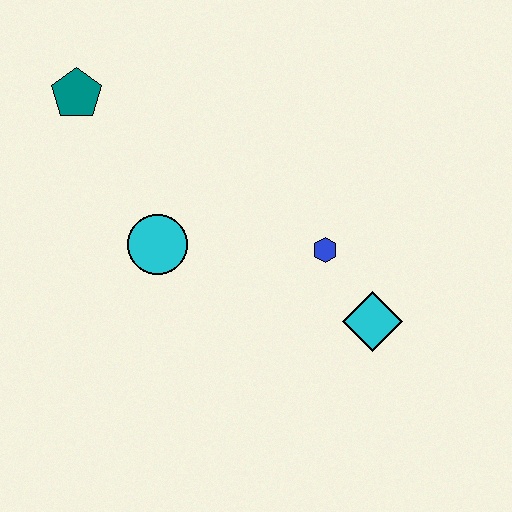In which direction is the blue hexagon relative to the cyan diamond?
The blue hexagon is above the cyan diamond.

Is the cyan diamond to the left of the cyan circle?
No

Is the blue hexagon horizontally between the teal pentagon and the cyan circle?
No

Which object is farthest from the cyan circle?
The cyan diamond is farthest from the cyan circle.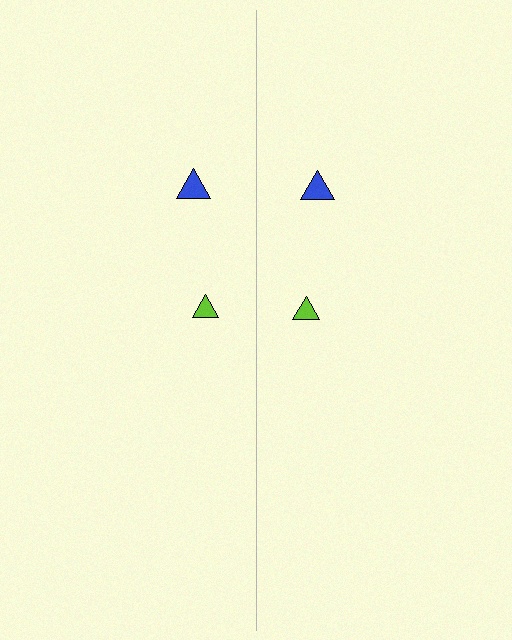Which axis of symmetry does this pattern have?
The pattern has a vertical axis of symmetry running through the center of the image.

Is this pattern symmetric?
Yes, this pattern has bilateral (reflection) symmetry.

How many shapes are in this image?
There are 4 shapes in this image.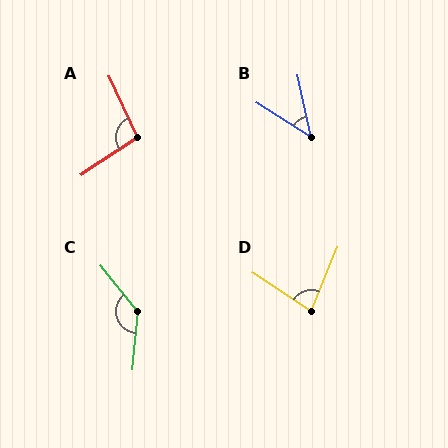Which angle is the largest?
C, at approximately 136 degrees.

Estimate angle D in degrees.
Approximately 79 degrees.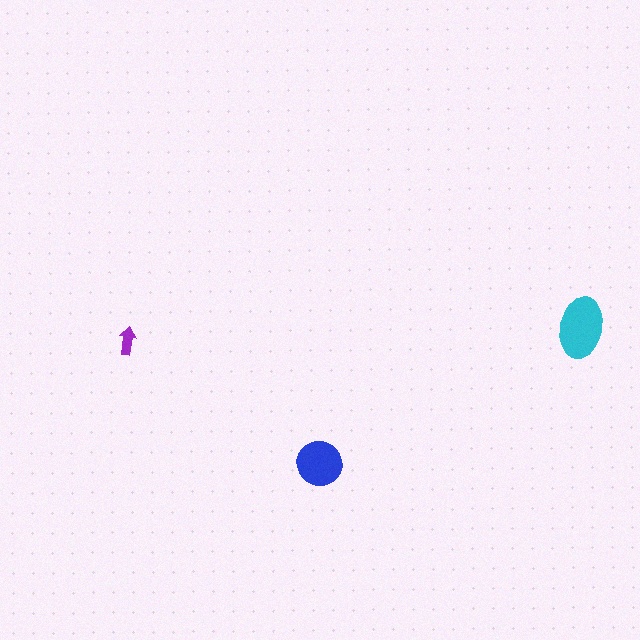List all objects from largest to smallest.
The cyan ellipse, the blue circle, the purple arrow.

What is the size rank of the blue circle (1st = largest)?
2nd.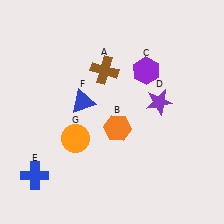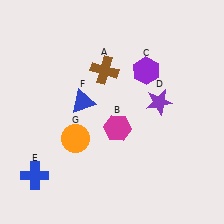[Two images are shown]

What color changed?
The hexagon (B) changed from orange in Image 1 to magenta in Image 2.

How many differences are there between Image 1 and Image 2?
There is 1 difference between the two images.